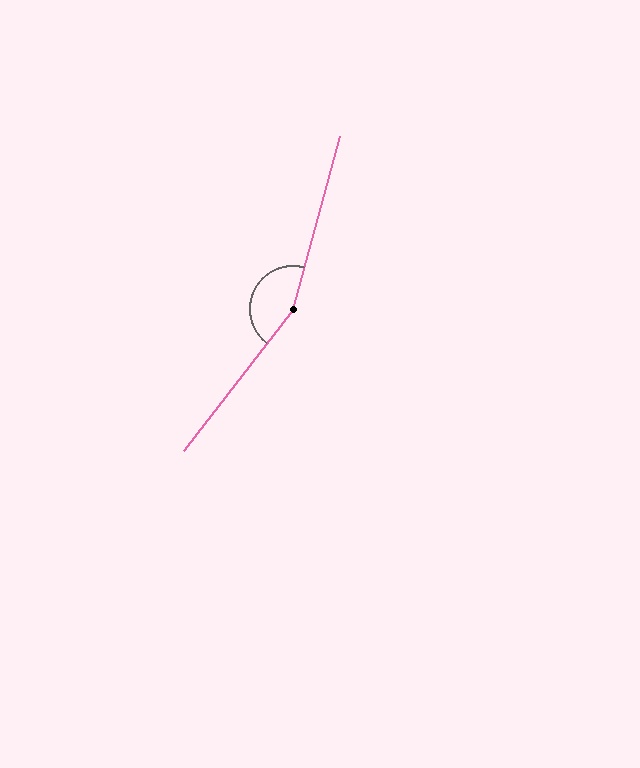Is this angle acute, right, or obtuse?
It is obtuse.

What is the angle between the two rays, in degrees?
Approximately 158 degrees.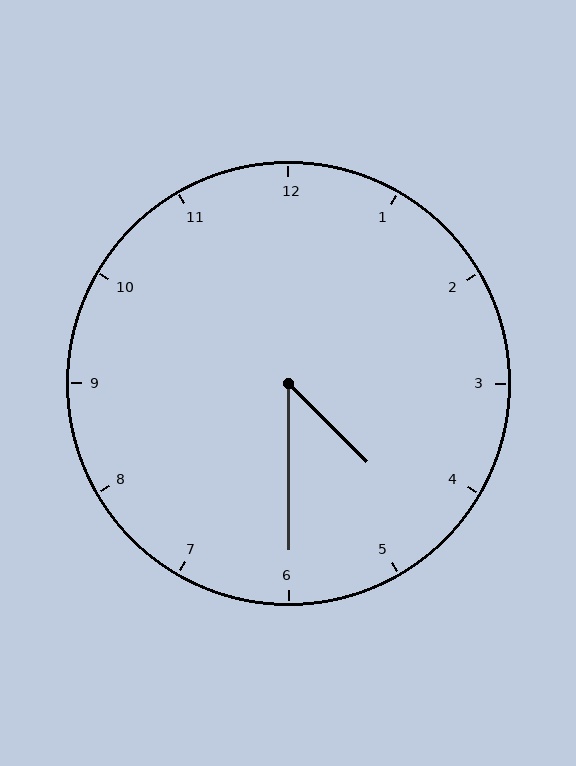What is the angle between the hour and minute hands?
Approximately 45 degrees.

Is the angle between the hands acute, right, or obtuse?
It is acute.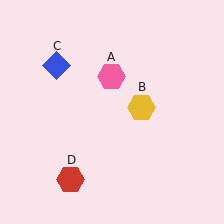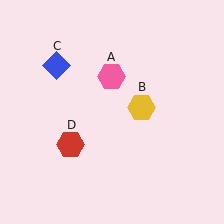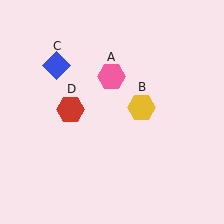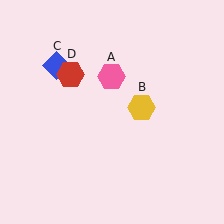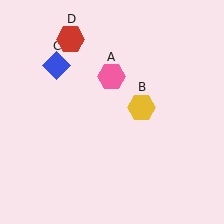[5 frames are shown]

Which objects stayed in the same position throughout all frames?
Pink hexagon (object A) and yellow hexagon (object B) and blue diamond (object C) remained stationary.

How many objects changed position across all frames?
1 object changed position: red hexagon (object D).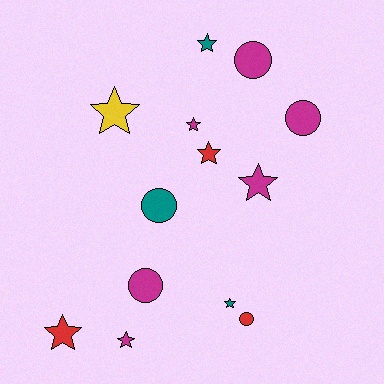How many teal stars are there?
There are 2 teal stars.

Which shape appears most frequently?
Star, with 8 objects.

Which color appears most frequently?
Magenta, with 6 objects.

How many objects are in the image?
There are 13 objects.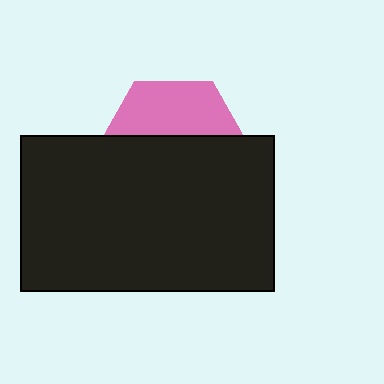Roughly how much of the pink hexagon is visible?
A small part of it is visible (roughly 38%).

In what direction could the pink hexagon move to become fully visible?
The pink hexagon could move up. That would shift it out from behind the black rectangle entirely.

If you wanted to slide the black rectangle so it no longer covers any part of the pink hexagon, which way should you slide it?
Slide it down — that is the most direct way to separate the two shapes.